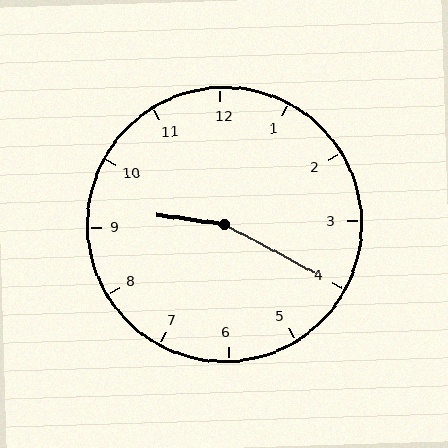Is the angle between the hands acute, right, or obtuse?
It is obtuse.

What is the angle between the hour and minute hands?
Approximately 160 degrees.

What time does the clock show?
9:20.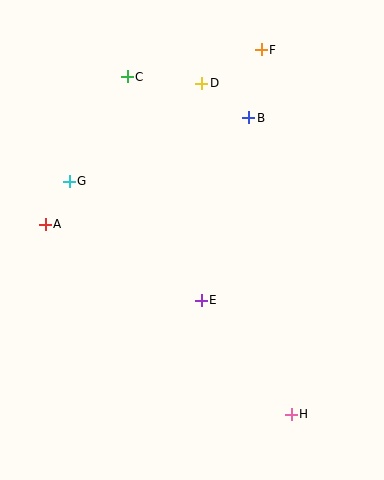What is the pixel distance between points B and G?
The distance between B and G is 191 pixels.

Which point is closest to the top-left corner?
Point C is closest to the top-left corner.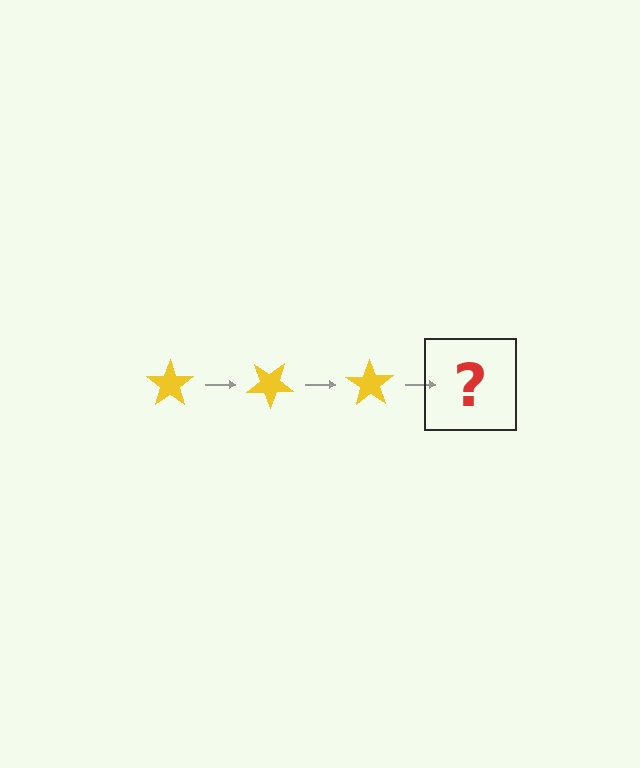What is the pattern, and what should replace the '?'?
The pattern is that the star rotates 35 degrees each step. The '?' should be a yellow star rotated 105 degrees.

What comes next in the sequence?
The next element should be a yellow star rotated 105 degrees.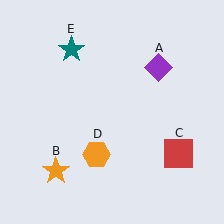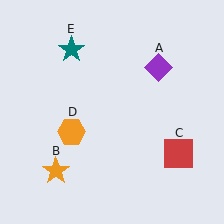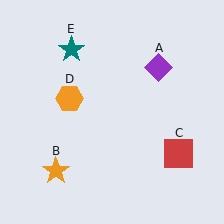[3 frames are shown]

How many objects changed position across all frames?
1 object changed position: orange hexagon (object D).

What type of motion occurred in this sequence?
The orange hexagon (object D) rotated clockwise around the center of the scene.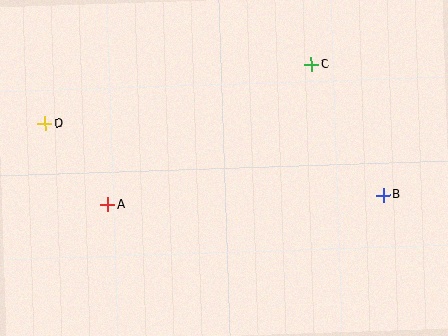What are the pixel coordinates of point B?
Point B is at (383, 195).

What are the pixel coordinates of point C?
Point C is at (311, 64).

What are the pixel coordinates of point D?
Point D is at (45, 124).